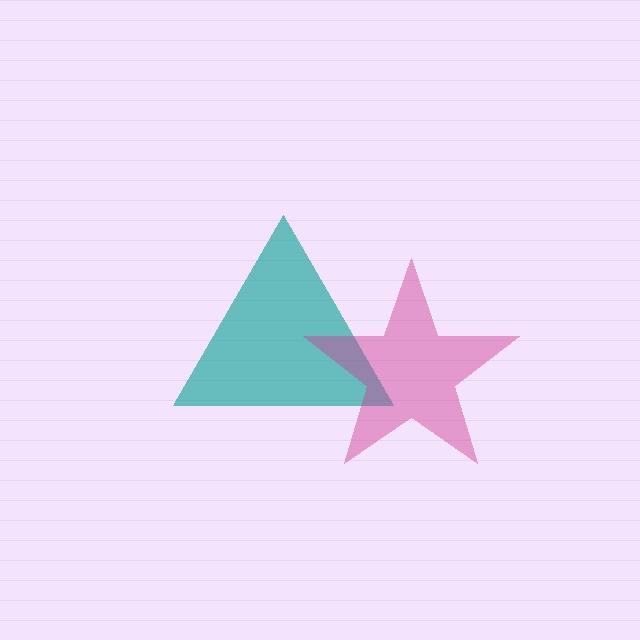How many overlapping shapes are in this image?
There are 2 overlapping shapes in the image.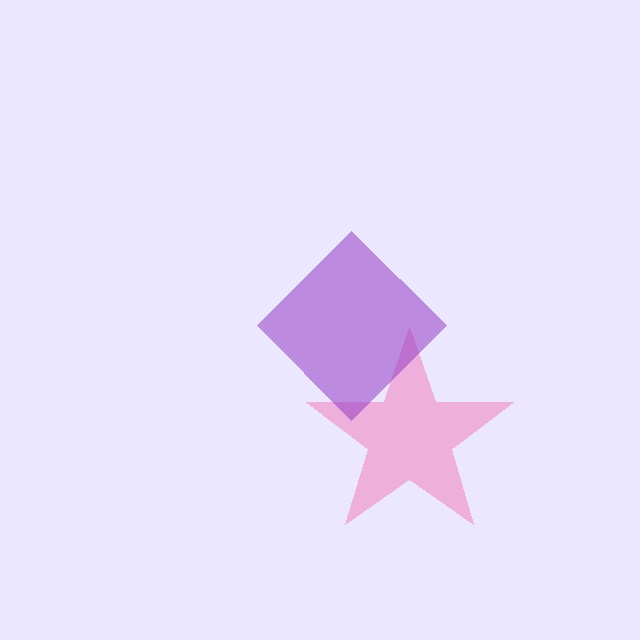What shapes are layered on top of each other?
The layered shapes are: a pink star, a purple diamond.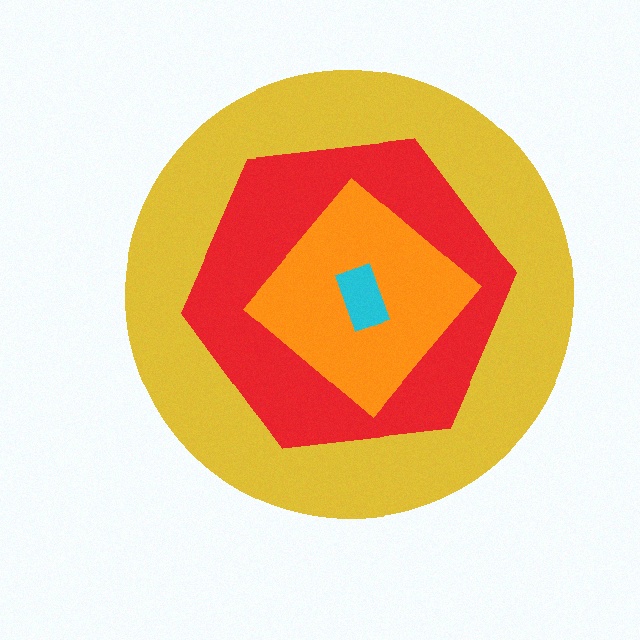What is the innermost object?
The cyan rectangle.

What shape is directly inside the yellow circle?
The red hexagon.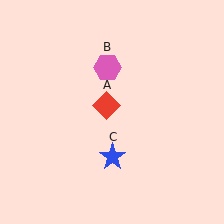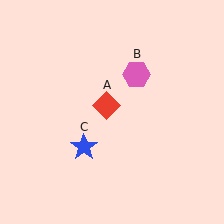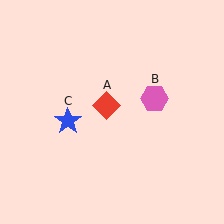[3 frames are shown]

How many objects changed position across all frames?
2 objects changed position: pink hexagon (object B), blue star (object C).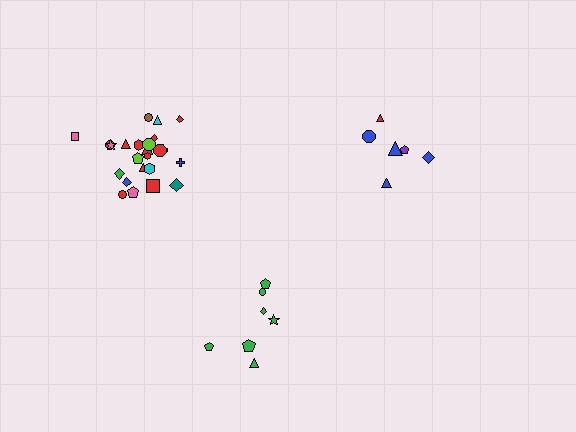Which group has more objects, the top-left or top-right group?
The top-left group.